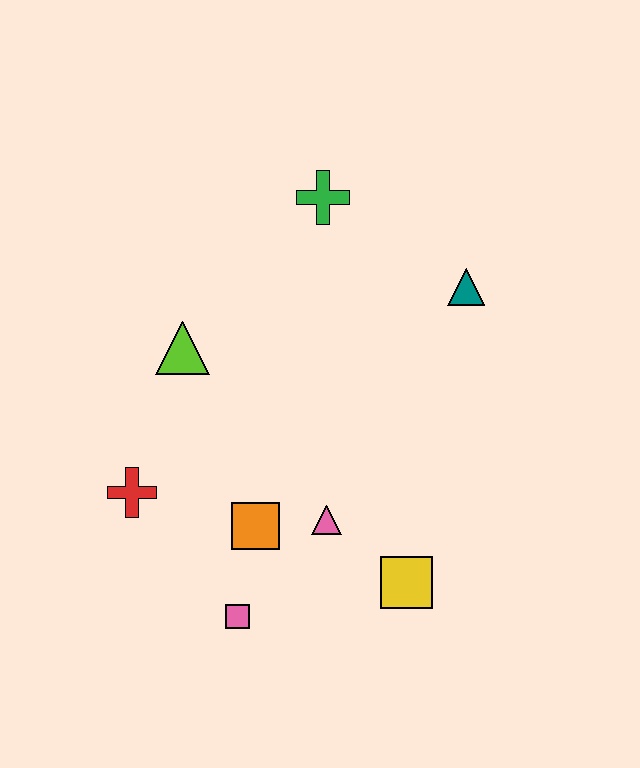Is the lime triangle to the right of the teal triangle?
No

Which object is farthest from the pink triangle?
The green cross is farthest from the pink triangle.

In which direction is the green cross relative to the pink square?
The green cross is above the pink square.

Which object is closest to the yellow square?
The pink triangle is closest to the yellow square.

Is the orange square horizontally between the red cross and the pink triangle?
Yes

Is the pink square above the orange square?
No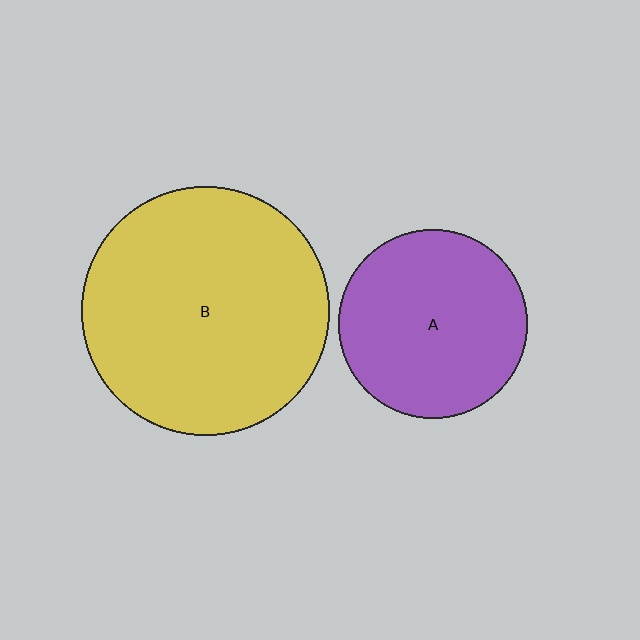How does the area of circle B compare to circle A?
Approximately 1.7 times.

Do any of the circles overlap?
No, none of the circles overlap.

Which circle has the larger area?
Circle B (yellow).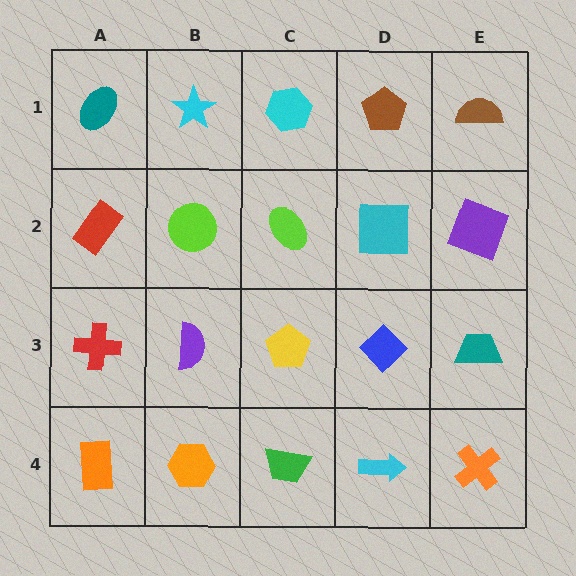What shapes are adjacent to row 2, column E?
A brown semicircle (row 1, column E), a teal trapezoid (row 3, column E), a cyan square (row 2, column D).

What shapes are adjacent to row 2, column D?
A brown pentagon (row 1, column D), a blue diamond (row 3, column D), a lime ellipse (row 2, column C), a purple square (row 2, column E).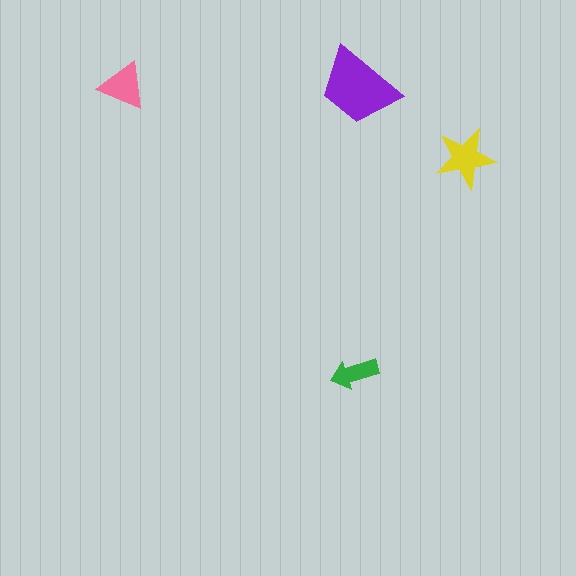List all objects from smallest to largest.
The green arrow, the pink triangle, the yellow star, the purple trapezoid.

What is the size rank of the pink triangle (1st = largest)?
3rd.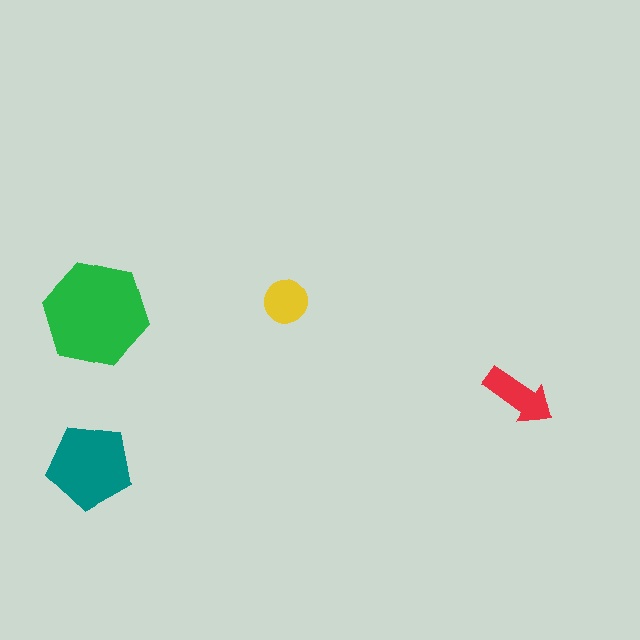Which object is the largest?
The green hexagon.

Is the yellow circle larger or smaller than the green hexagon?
Smaller.